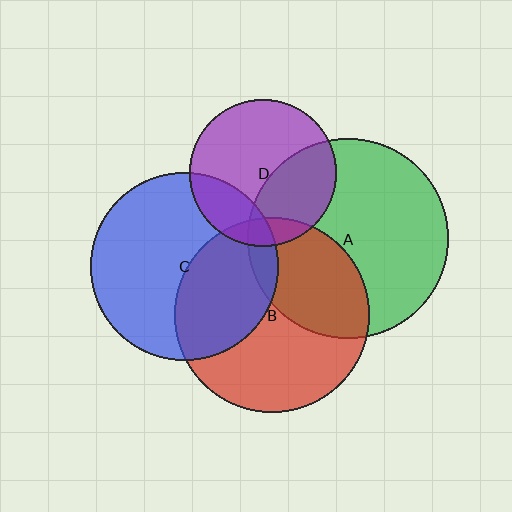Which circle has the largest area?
Circle A (green).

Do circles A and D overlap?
Yes.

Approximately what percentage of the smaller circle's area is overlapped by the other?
Approximately 35%.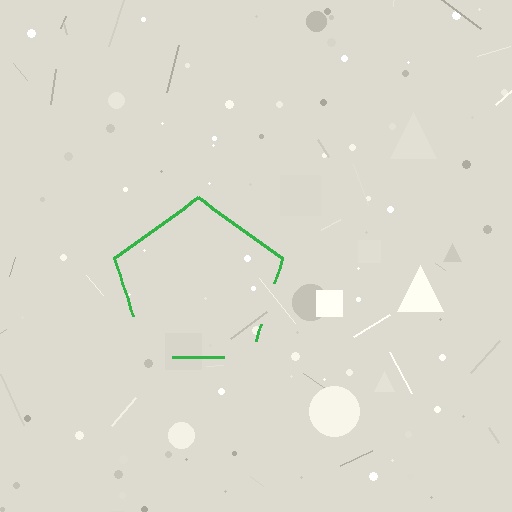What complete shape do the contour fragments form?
The contour fragments form a pentagon.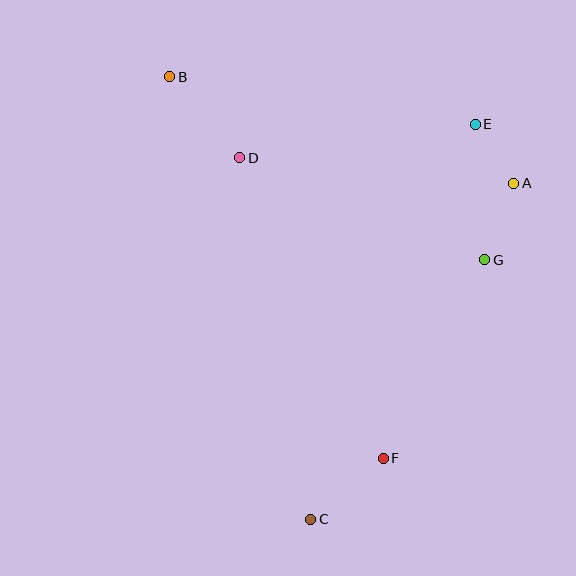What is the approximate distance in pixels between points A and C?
The distance between A and C is approximately 392 pixels.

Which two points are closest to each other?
Points A and E are closest to each other.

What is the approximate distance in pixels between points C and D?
The distance between C and D is approximately 368 pixels.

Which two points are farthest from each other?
Points B and C are farthest from each other.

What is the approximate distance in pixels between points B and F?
The distance between B and F is approximately 437 pixels.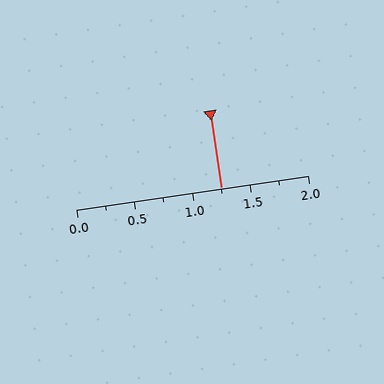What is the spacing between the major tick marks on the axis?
The major ticks are spaced 0.5 apart.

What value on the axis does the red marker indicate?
The marker indicates approximately 1.25.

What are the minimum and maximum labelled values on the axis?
The axis runs from 0.0 to 2.0.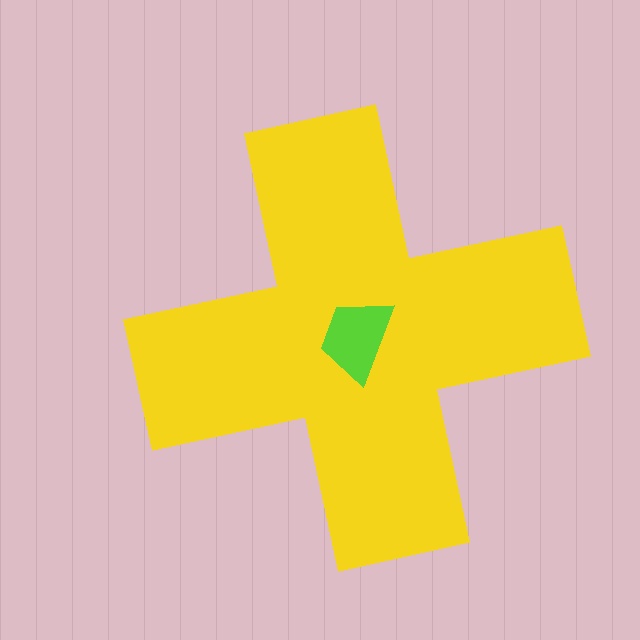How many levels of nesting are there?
2.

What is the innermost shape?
The lime trapezoid.